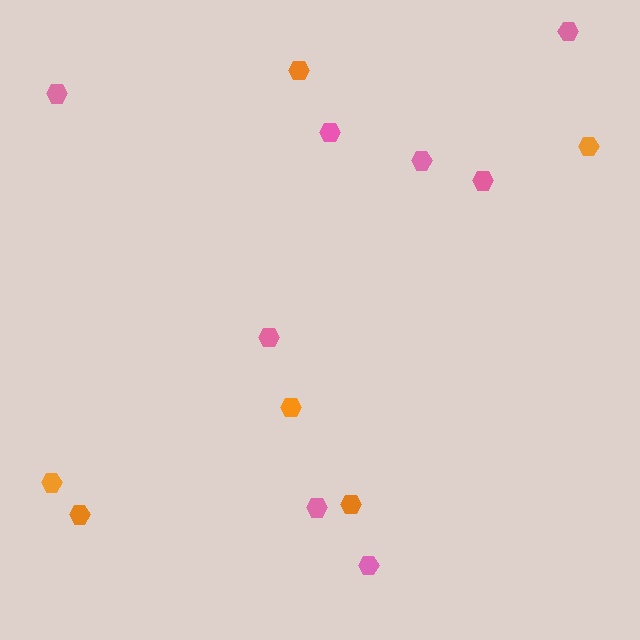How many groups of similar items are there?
There are 2 groups: one group of pink hexagons (8) and one group of orange hexagons (6).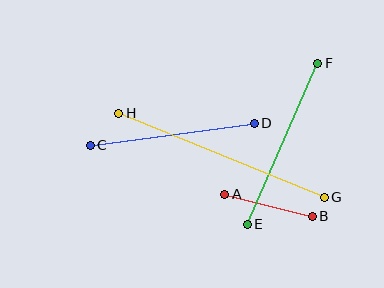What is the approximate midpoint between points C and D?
The midpoint is at approximately (172, 134) pixels.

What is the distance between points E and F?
The distance is approximately 176 pixels.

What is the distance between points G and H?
The distance is approximately 222 pixels.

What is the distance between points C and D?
The distance is approximately 165 pixels.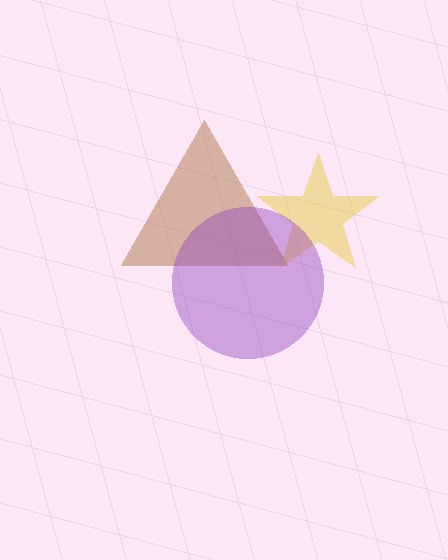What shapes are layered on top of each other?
The layered shapes are: a brown triangle, a yellow star, a purple circle.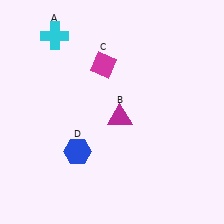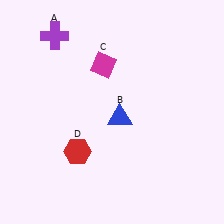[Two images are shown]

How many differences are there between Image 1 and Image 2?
There are 3 differences between the two images.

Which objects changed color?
A changed from cyan to purple. B changed from magenta to blue. D changed from blue to red.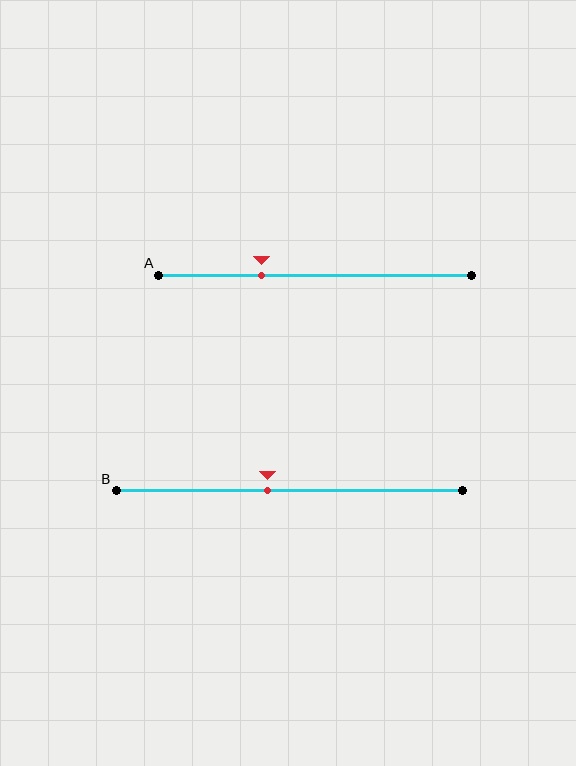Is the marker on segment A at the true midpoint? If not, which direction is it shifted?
No, the marker on segment A is shifted to the left by about 17% of the segment length.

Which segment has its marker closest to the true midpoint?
Segment B has its marker closest to the true midpoint.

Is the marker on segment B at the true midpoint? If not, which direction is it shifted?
No, the marker on segment B is shifted to the left by about 6% of the segment length.